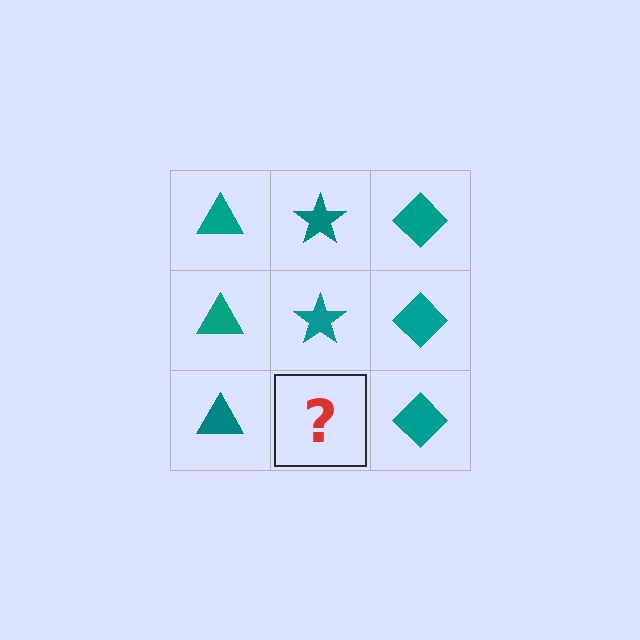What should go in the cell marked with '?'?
The missing cell should contain a teal star.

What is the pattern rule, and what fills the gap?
The rule is that each column has a consistent shape. The gap should be filled with a teal star.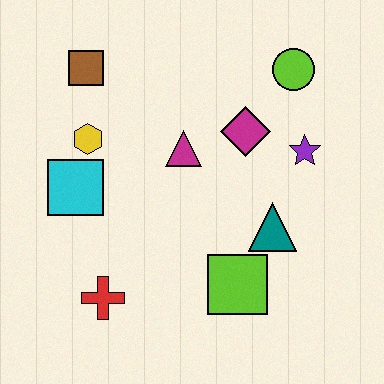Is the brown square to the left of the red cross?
Yes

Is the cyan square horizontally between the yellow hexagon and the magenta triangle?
No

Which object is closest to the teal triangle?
The lime square is closest to the teal triangle.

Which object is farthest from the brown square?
The lime square is farthest from the brown square.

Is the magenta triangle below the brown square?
Yes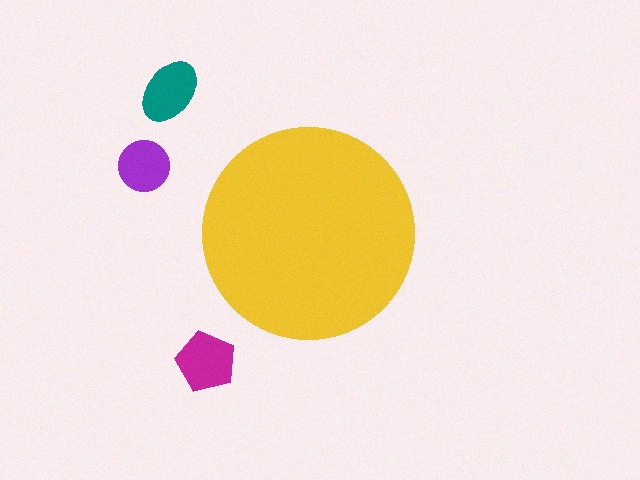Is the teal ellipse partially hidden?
No, the teal ellipse is fully visible.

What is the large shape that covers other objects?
A yellow circle.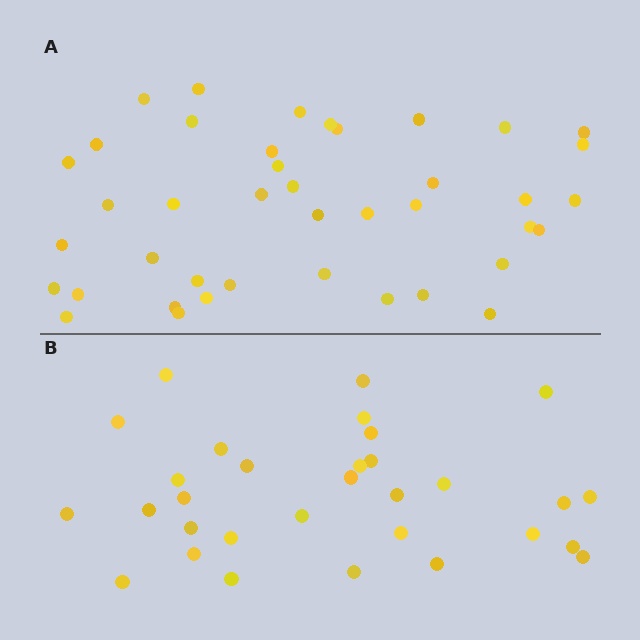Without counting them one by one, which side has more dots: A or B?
Region A (the top region) has more dots.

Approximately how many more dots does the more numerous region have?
Region A has roughly 10 or so more dots than region B.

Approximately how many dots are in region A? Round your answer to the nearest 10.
About 40 dots. (The exact count is 41, which rounds to 40.)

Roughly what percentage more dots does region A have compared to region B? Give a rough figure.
About 30% more.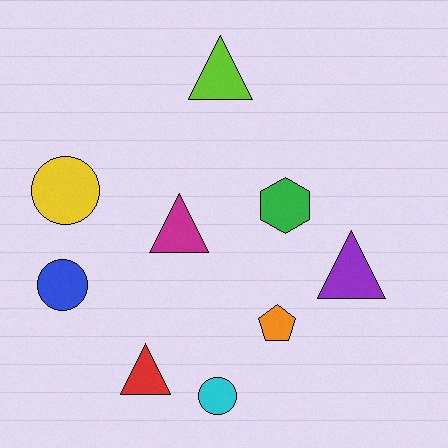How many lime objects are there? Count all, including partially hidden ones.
There is 1 lime object.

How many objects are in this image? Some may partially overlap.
There are 9 objects.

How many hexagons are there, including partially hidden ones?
There is 1 hexagon.